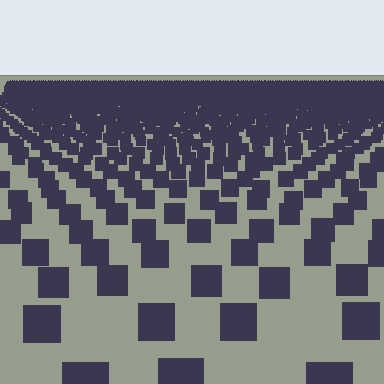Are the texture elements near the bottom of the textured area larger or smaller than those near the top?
Larger. Near the bottom, elements are closer to the viewer and appear at a bigger on-screen size.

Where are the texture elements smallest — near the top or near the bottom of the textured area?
Near the top.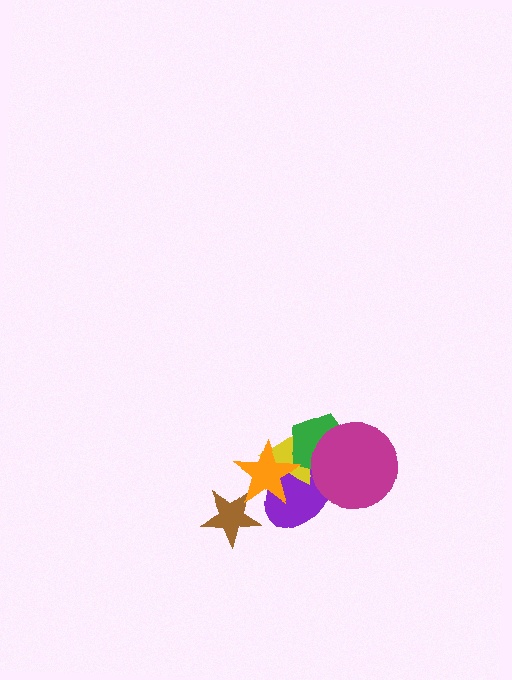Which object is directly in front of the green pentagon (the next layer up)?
The magenta circle is directly in front of the green pentagon.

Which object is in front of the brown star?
The orange star is in front of the brown star.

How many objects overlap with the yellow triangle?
4 objects overlap with the yellow triangle.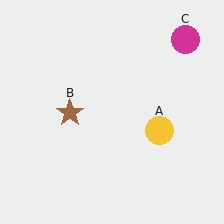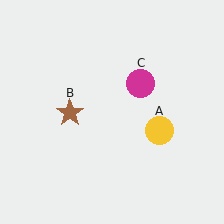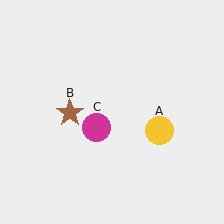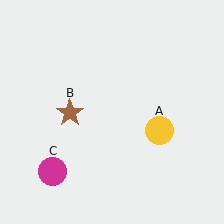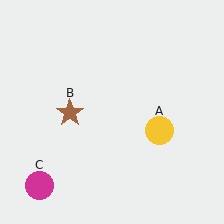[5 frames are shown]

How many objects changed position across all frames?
1 object changed position: magenta circle (object C).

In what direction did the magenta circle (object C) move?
The magenta circle (object C) moved down and to the left.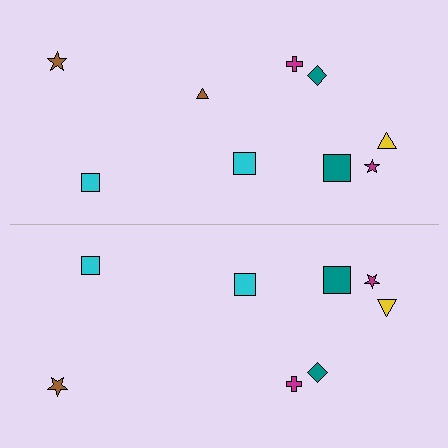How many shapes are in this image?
There are 17 shapes in this image.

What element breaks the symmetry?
A brown triangle is missing from the bottom side.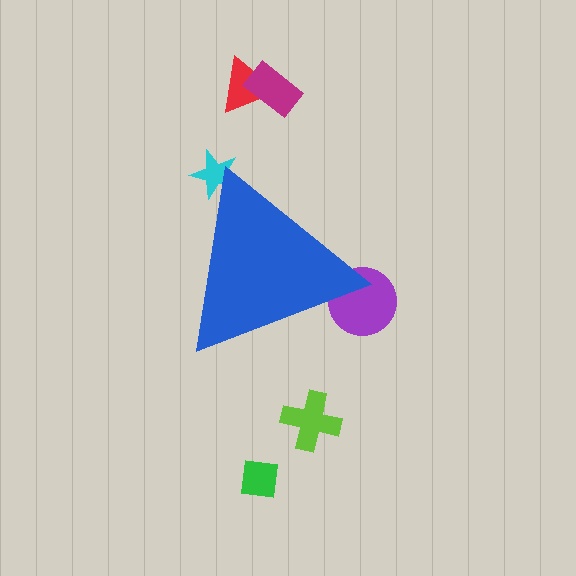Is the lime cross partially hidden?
No, the lime cross is fully visible.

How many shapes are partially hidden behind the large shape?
2 shapes are partially hidden.